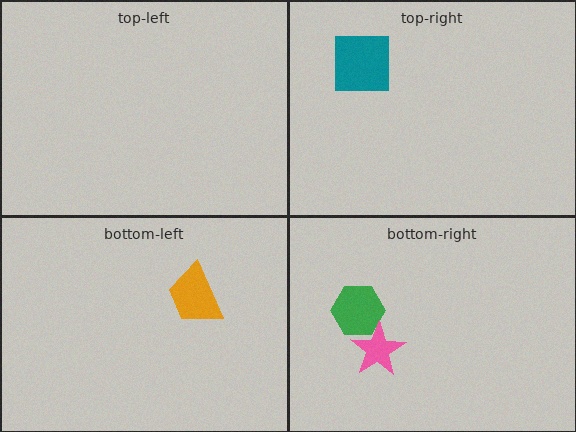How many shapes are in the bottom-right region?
2.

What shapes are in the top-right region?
The teal square.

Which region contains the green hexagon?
The bottom-right region.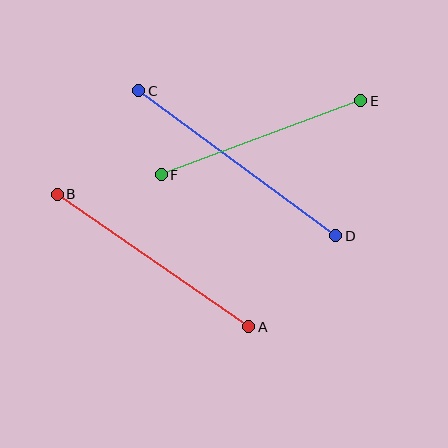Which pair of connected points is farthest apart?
Points C and D are farthest apart.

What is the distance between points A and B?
The distance is approximately 233 pixels.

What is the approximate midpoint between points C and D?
The midpoint is at approximately (237, 163) pixels.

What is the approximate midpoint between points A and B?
The midpoint is at approximately (153, 261) pixels.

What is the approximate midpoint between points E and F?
The midpoint is at approximately (261, 138) pixels.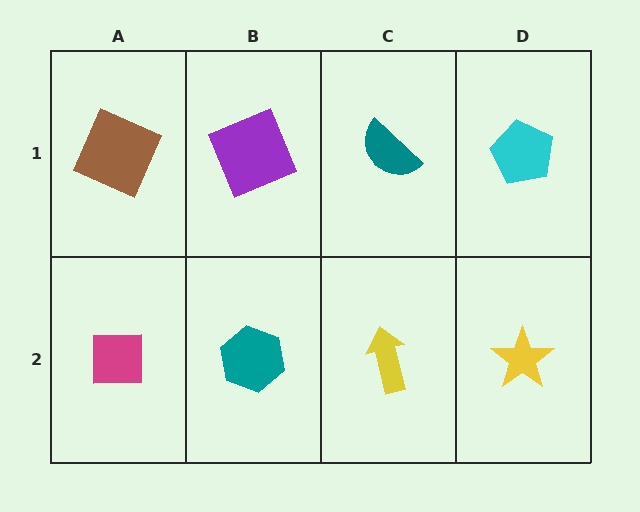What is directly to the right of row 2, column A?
A teal hexagon.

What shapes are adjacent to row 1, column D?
A yellow star (row 2, column D), a teal semicircle (row 1, column C).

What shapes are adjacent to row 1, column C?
A yellow arrow (row 2, column C), a purple square (row 1, column B), a cyan pentagon (row 1, column D).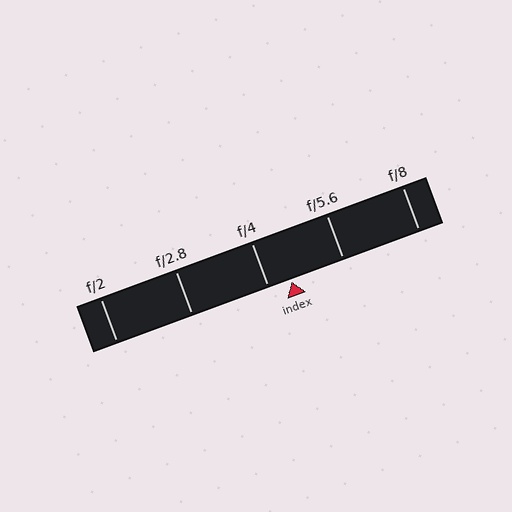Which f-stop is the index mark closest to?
The index mark is closest to f/4.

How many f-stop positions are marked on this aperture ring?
There are 5 f-stop positions marked.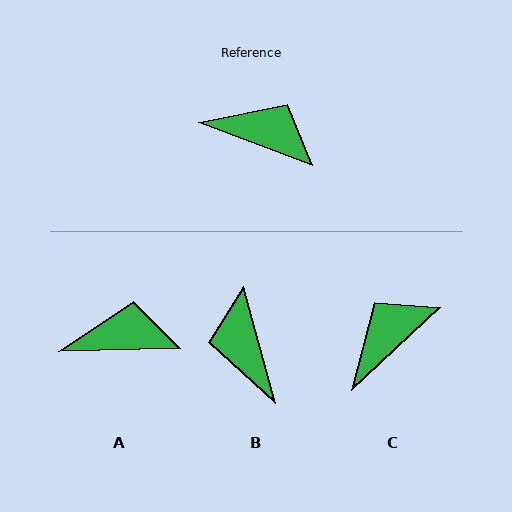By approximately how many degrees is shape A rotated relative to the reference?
Approximately 22 degrees counter-clockwise.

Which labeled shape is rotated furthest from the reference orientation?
B, about 126 degrees away.